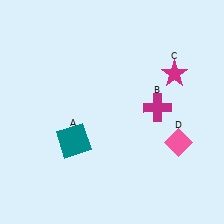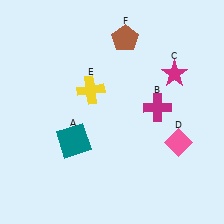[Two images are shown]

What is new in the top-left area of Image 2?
A yellow cross (E) was added in the top-left area of Image 2.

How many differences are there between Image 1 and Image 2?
There are 2 differences between the two images.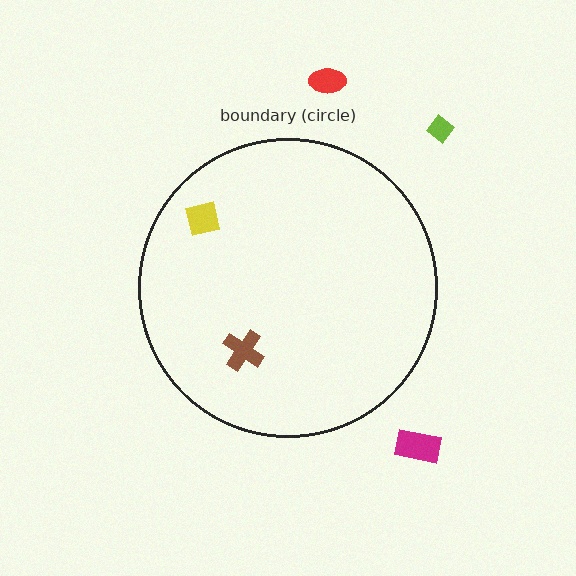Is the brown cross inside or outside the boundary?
Inside.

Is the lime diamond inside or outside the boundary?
Outside.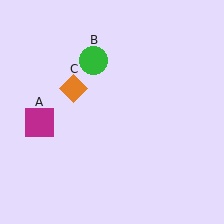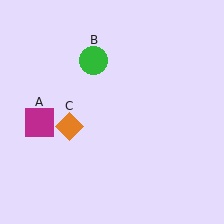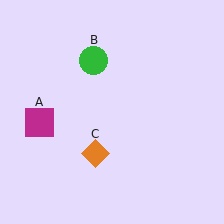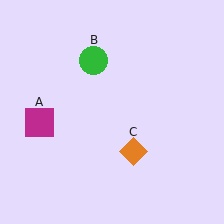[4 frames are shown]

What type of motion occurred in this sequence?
The orange diamond (object C) rotated counterclockwise around the center of the scene.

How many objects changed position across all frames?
1 object changed position: orange diamond (object C).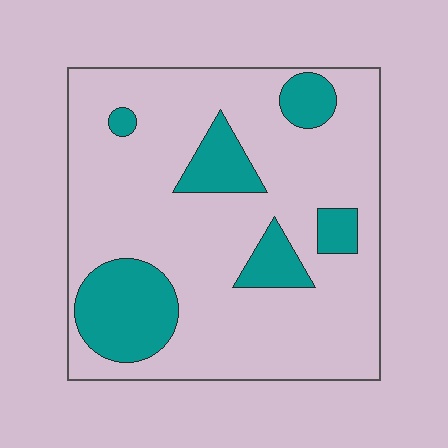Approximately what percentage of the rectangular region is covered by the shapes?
Approximately 20%.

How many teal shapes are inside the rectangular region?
6.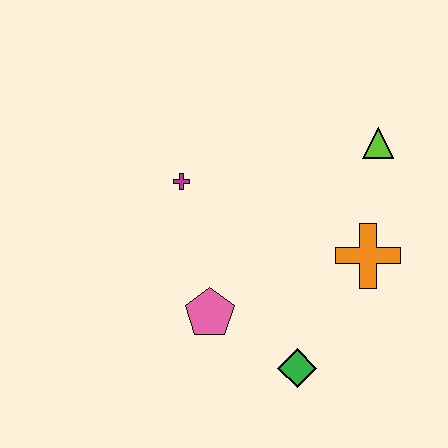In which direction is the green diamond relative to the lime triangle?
The green diamond is below the lime triangle.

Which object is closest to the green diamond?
The pink pentagon is closest to the green diamond.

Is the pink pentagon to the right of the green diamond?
No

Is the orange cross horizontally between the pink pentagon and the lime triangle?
Yes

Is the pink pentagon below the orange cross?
Yes